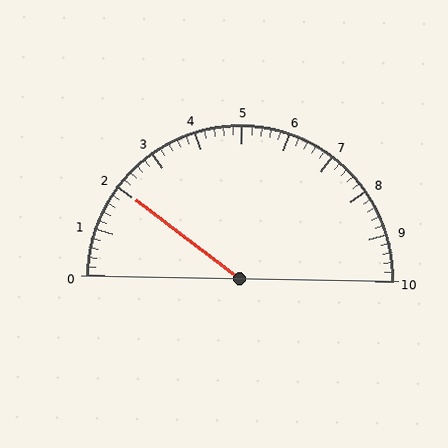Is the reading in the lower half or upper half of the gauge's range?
The reading is in the lower half of the range (0 to 10).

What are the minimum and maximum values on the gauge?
The gauge ranges from 0 to 10.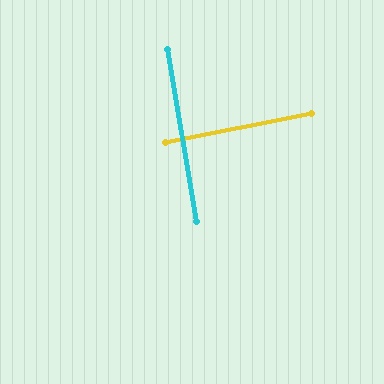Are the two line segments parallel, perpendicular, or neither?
Perpendicular — they meet at approximately 88°.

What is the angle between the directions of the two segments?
Approximately 88 degrees.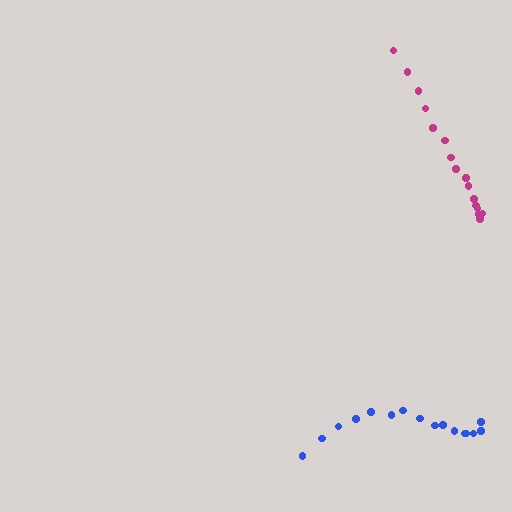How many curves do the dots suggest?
There are 2 distinct paths.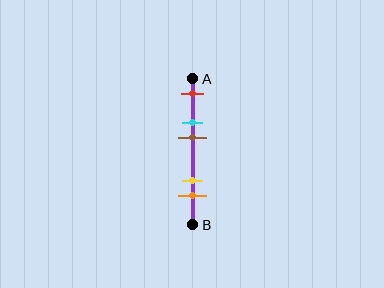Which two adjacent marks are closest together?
The cyan and brown marks are the closest adjacent pair.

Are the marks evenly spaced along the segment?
No, the marks are not evenly spaced.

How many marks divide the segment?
There are 5 marks dividing the segment.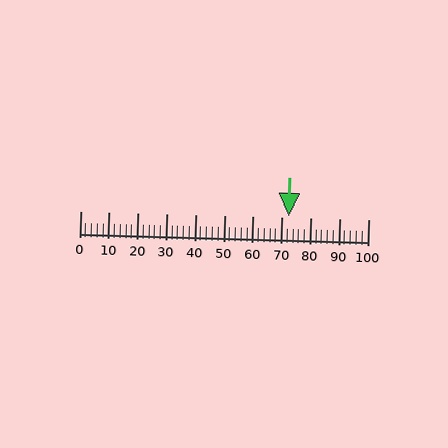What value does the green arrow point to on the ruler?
The green arrow points to approximately 72.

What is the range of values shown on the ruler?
The ruler shows values from 0 to 100.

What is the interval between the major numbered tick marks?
The major tick marks are spaced 10 units apart.